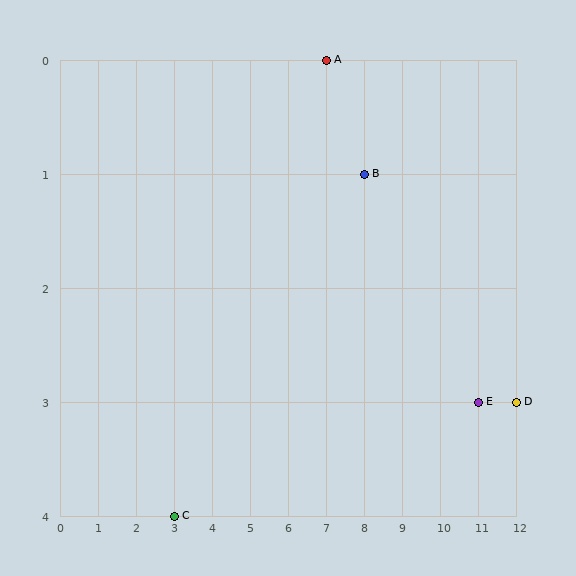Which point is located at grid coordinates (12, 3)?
Point D is at (12, 3).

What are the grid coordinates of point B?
Point B is at grid coordinates (8, 1).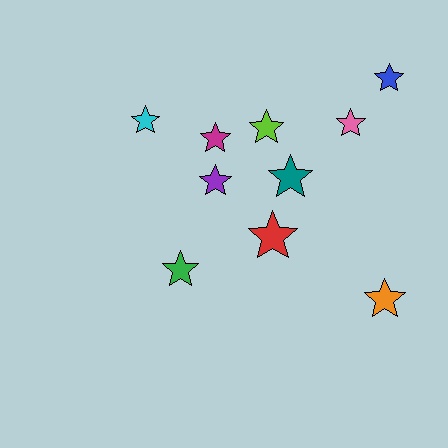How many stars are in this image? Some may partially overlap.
There are 10 stars.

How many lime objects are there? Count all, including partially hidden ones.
There is 1 lime object.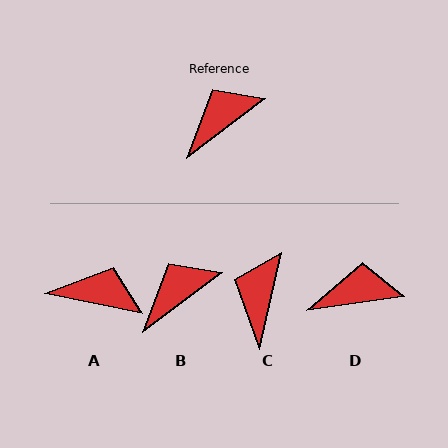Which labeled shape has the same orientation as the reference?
B.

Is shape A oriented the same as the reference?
No, it is off by about 49 degrees.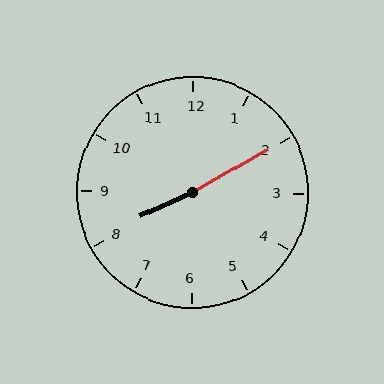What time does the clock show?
8:10.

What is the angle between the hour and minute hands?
Approximately 175 degrees.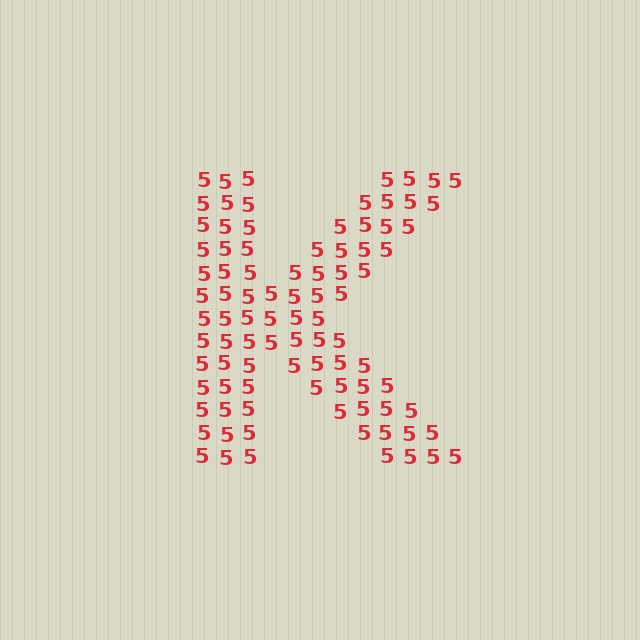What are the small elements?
The small elements are digit 5's.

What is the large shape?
The large shape is the letter K.